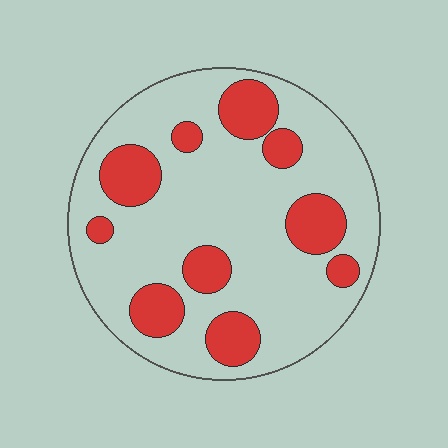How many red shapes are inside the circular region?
10.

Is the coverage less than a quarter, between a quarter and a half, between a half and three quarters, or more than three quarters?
Between a quarter and a half.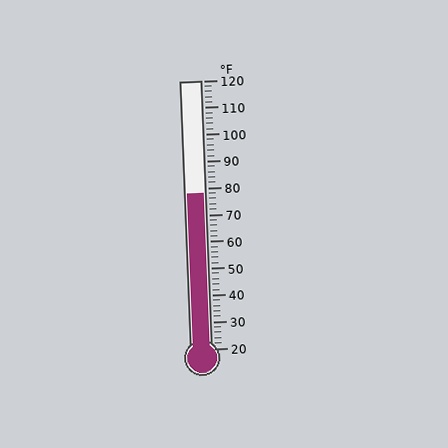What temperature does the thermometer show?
The thermometer shows approximately 78°F.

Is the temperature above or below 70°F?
The temperature is above 70°F.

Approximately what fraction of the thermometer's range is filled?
The thermometer is filled to approximately 60% of its range.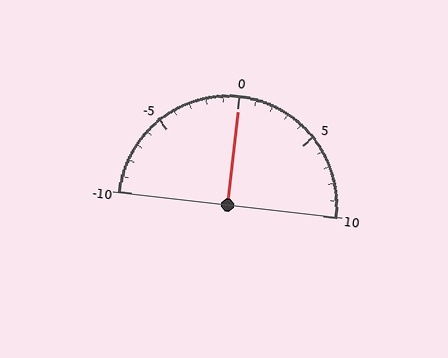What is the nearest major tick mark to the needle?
The nearest major tick mark is 0.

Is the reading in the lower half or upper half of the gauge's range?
The reading is in the upper half of the range (-10 to 10).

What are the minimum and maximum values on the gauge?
The gauge ranges from -10 to 10.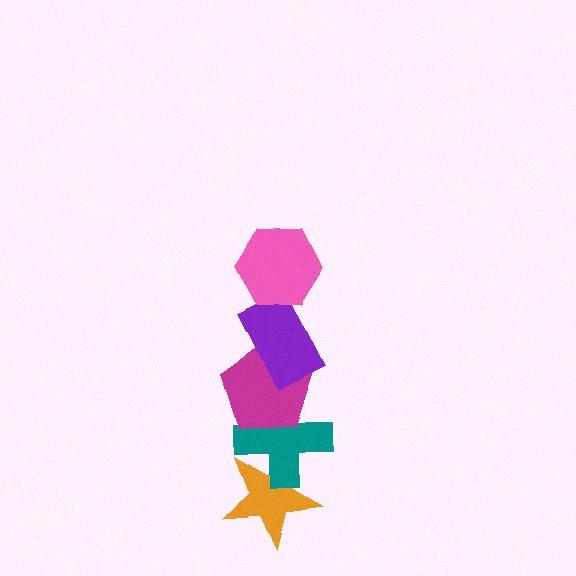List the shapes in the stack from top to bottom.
From top to bottom: the pink hexagon, the purple rectangle, the magenta pentagon, the teal cross, the orange star.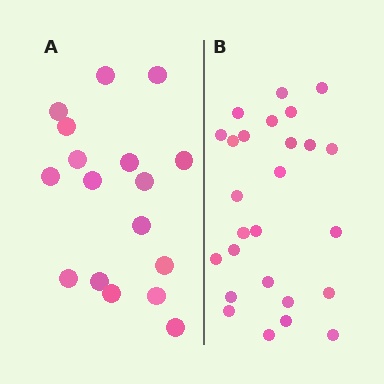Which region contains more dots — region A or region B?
Region B (the right region) has more dots.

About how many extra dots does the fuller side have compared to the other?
Region B has roughly 8 or so more dots than region A.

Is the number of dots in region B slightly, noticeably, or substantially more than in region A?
Region B has substantially more. The ratio is roughly 1.5 to 1.